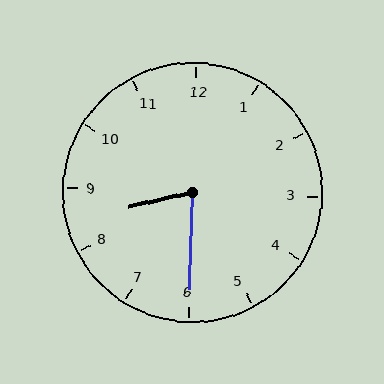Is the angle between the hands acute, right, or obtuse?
It is acute.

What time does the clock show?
8:30.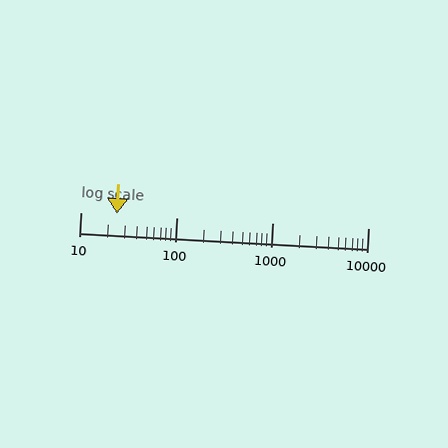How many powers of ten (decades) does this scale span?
The scale spans 3 decades, from 10 to 10000.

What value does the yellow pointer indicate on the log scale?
The pointer indicates approximately 24.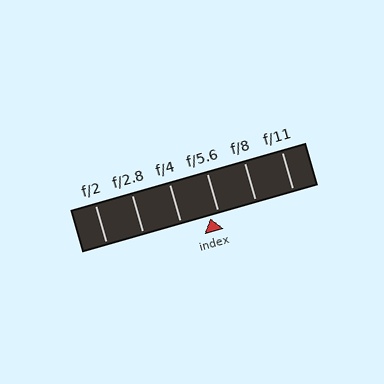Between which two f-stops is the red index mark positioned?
The index mark is between f/4 and f/5.6.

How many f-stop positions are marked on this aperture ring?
There are 6 f-stop positions marked.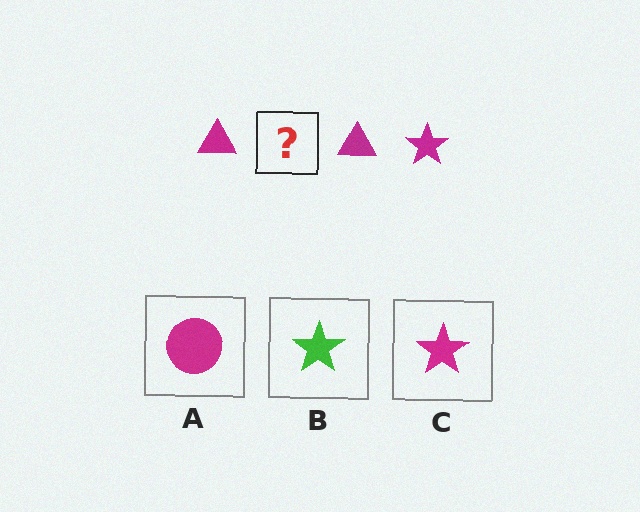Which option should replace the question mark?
Option C.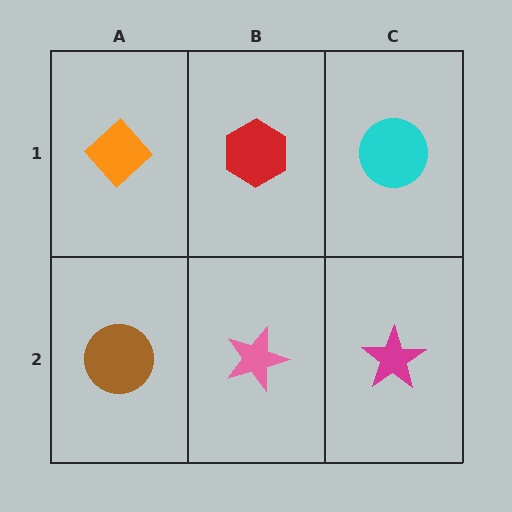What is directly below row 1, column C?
A magenta star.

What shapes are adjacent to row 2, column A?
An orange diamond (row 1, column A), a pink star (row 2, column B).